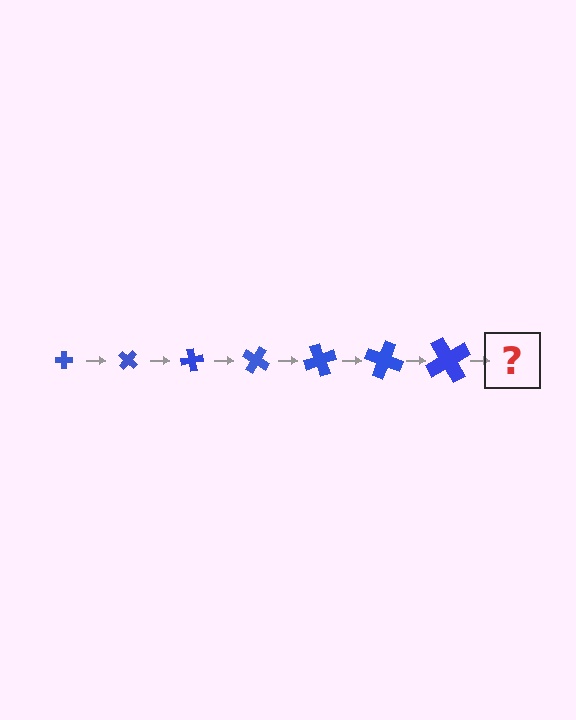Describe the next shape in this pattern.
It should be a cross, larger than the previous one and rotated 280 degrees from the start.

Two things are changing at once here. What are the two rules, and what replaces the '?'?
The two rules are that the cross grows larger each step and it rotates 40 degrees each step. The '?' should be a cross, larger than the previous one and rotated 280 degrees from the start.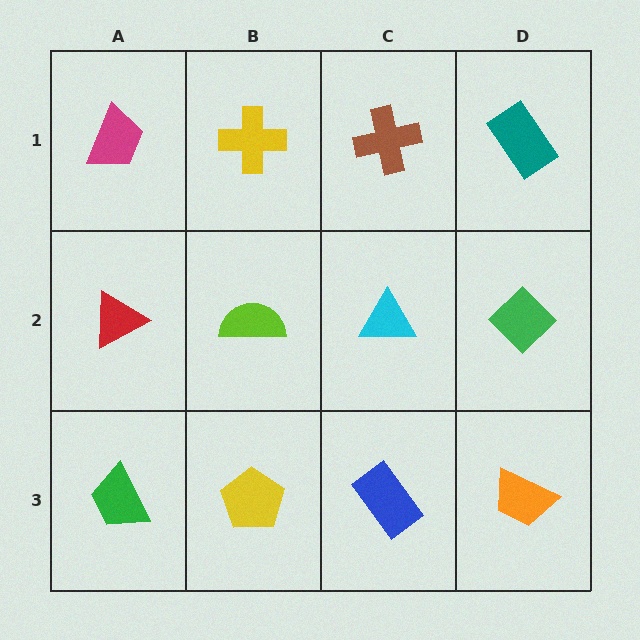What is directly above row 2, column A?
A magenta trapezoid.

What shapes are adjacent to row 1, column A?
A red triangle (row 2, column A), a yellow cross (row 1, column B).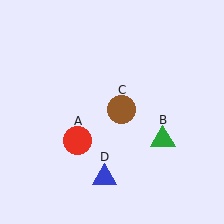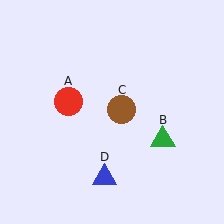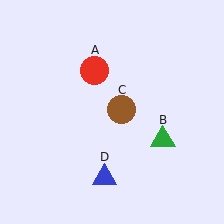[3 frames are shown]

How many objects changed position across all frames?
1 object changed position: red circle (object A).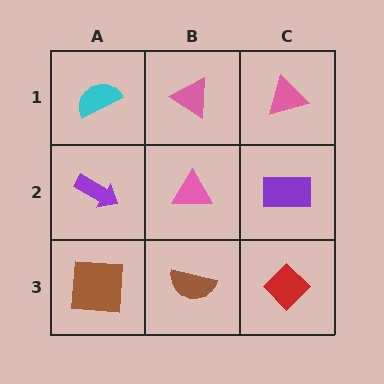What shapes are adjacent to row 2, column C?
A pink triangle (row 1, column C), a red diamond (row 3, column C), a pink triangle (row 2, column B).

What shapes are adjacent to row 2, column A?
A cyan semicircle (row 1, column A), a brown square (row 3, column A), a pink triangle (row 2, column B).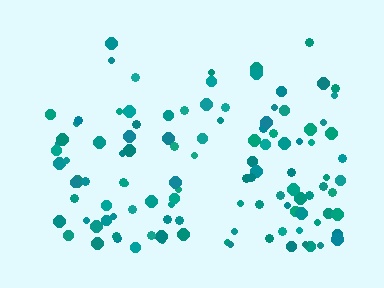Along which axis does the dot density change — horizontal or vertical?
Vertical.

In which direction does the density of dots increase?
From top to bottom, with the bottom side densest.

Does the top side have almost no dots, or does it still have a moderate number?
Still a moderate number, just noticeably fewer than the bottom.